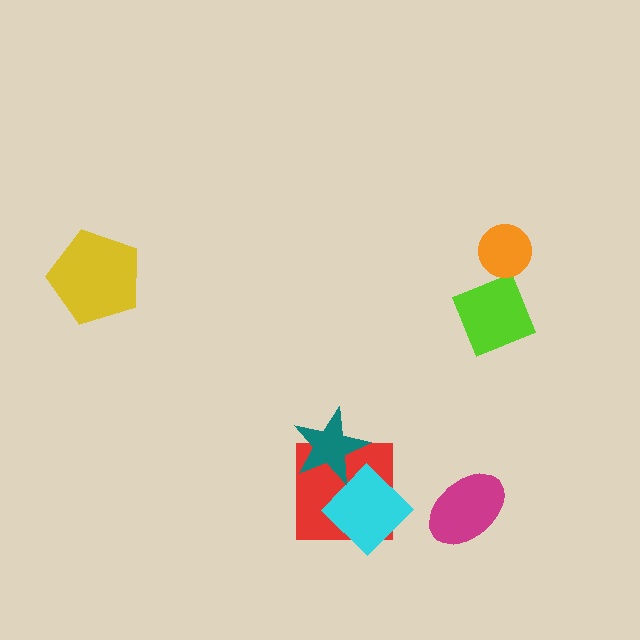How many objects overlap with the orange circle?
0 objects overlap with the orange circle.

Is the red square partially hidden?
Yes, it is partially covered by another shape.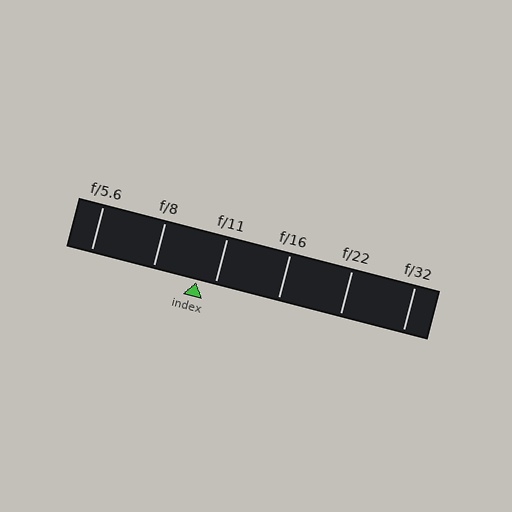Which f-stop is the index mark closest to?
The index mark is closest to f/11.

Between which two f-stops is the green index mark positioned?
The index mark is between f/8 and f/11.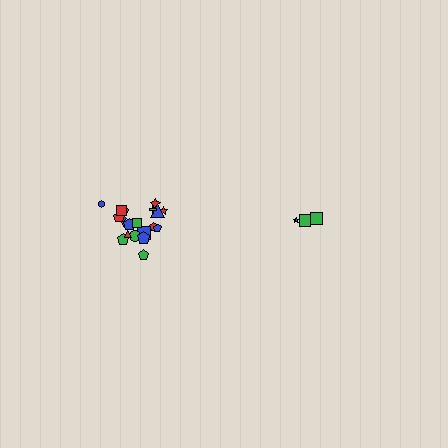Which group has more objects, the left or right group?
The left group.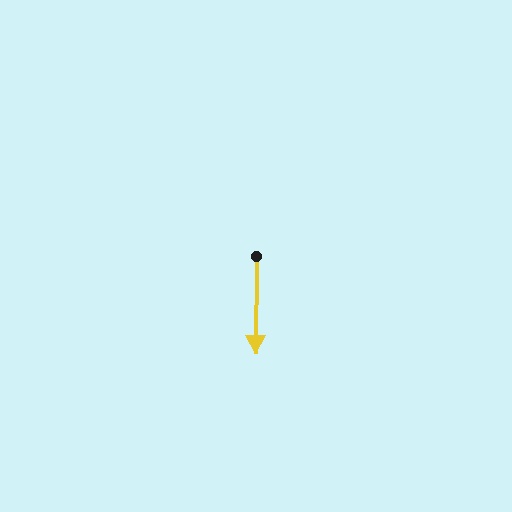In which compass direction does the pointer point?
South.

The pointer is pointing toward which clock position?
Roughly 6 o'clock.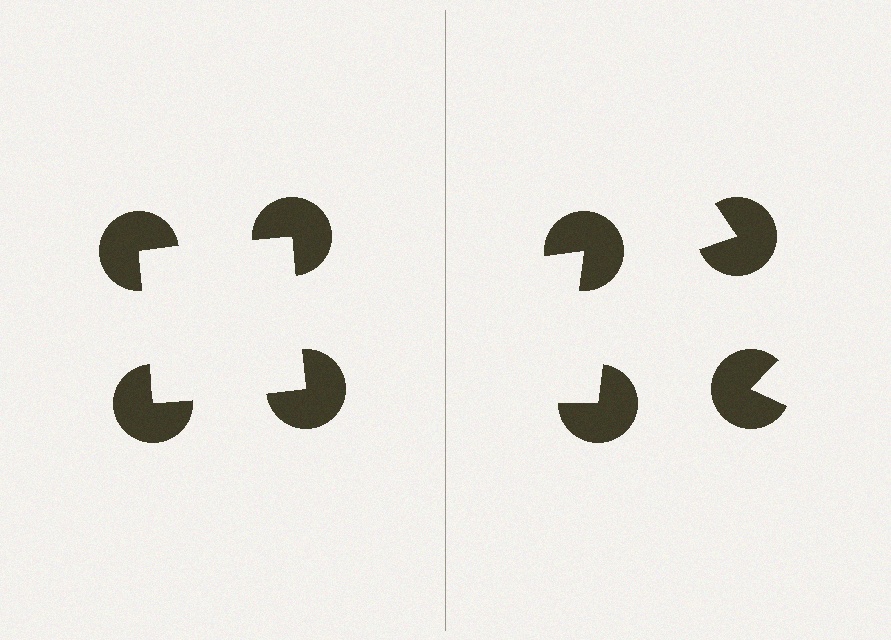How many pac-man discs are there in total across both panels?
8 — 4 on each side.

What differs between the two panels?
The pac-man discs are positioned identically on both sides; only the wedge orientations differ. On the left they align to a square; on the right they are misaligned.